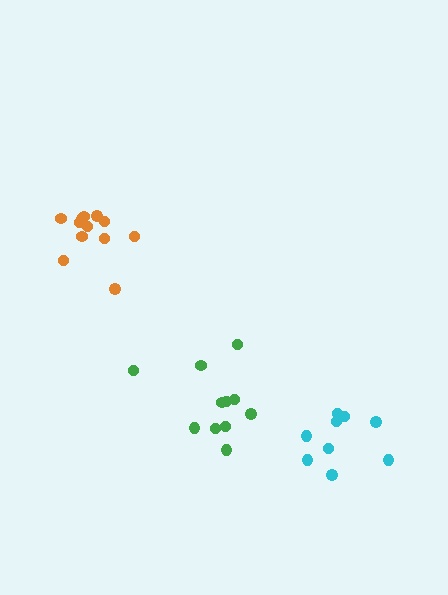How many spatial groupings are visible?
There are 3 spatial groupings.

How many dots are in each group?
Group 1: 11 dots, Group 2: 9 dots, Group 3: 12 dots (32 total).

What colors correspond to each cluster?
The clusters are colored: green, cyan, orange.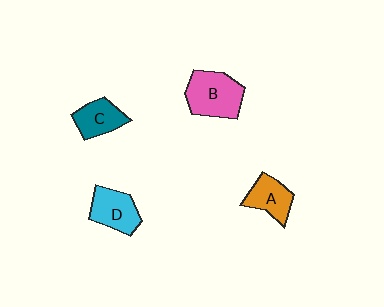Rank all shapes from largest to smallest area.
From largest to smallest: B (pink), D (cyan), A (orange), C (teal).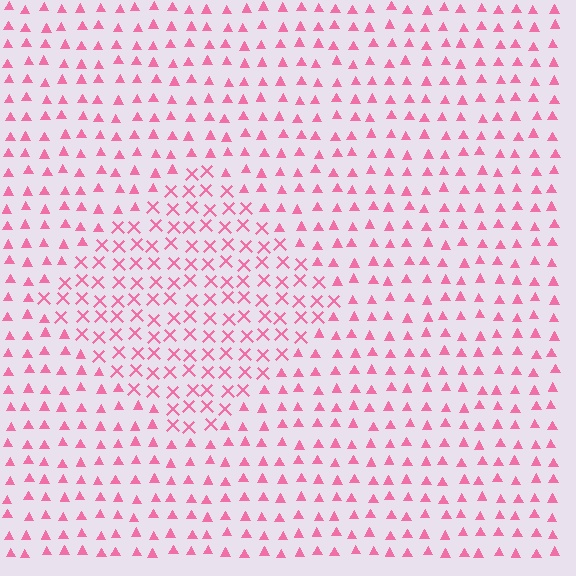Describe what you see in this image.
The image is filled with small pink elements arranged in a uniform grid. A diamond-shaped region contains X marks, while the surrounding area contains triangles. The boundary is defined purely by the change in element shape.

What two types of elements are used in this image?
The image uses X marks inside the diamond region and triangles outside it.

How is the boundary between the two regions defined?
The boundary is defined by a change in element shape: X marks inside vs. triangles outside. All elements share the same color and spacing.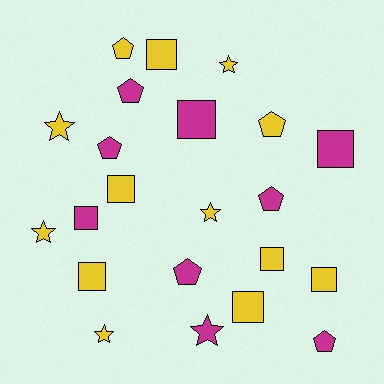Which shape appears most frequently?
Square, with 9 objects.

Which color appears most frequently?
Yellow, with 13 objects.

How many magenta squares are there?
There are 3 magenta squares.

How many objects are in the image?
There are 22 objects.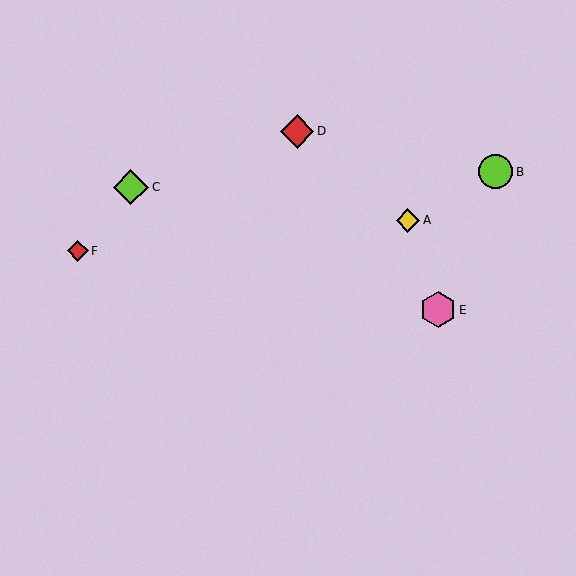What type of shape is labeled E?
Shape E is a pink hexagon.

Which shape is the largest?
The pink hexagon (labeled E) is the largest.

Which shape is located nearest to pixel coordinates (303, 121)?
The red diamond (labeled D) at (297, 131) is nearest to that location.